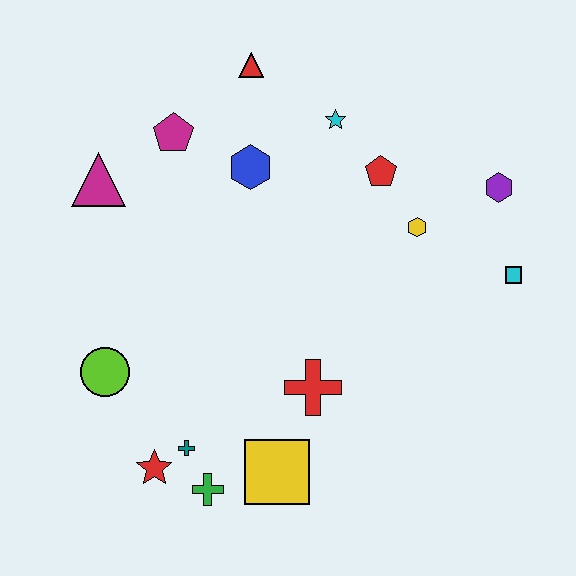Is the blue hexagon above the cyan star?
No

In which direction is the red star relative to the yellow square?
The red star is to the left of the yellow square.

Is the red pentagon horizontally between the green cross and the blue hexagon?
No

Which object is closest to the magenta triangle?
The magenta pentagon is closest to the magenta triangle.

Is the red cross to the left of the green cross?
No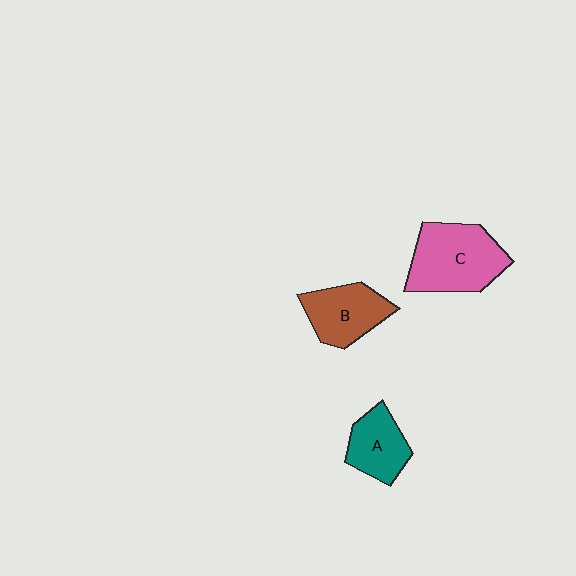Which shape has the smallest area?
Shape A (teal).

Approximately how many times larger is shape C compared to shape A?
Approximately 1.7 times.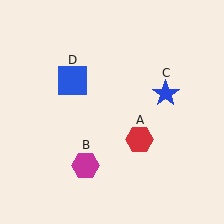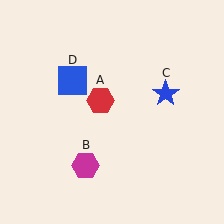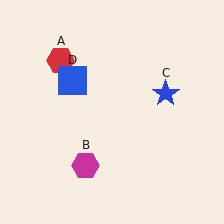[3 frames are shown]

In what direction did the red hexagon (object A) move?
The red hexagon (object A) moved up and to the left.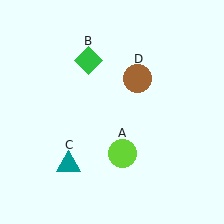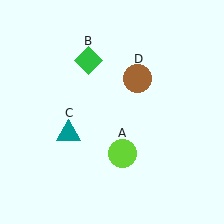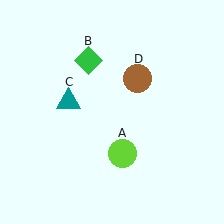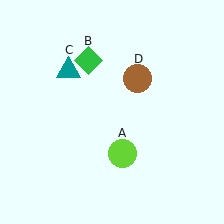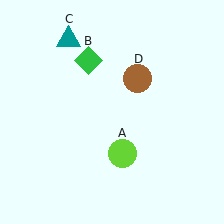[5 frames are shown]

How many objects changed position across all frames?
1 object changed position: teal triangle (object C).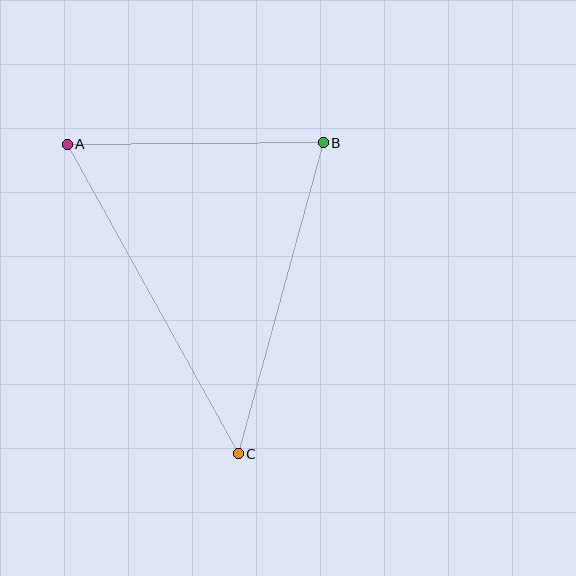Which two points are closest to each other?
Points A and B are closest to each other.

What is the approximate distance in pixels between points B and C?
The distance between B and C is approximately 322 pixels.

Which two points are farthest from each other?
Points A and C are farthest from each other.